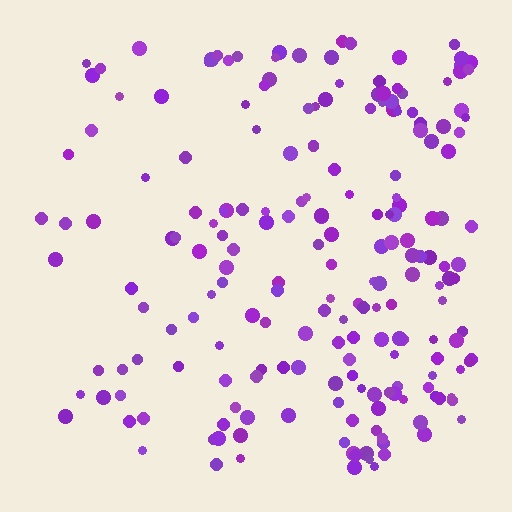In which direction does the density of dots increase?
From left to right, with the right side densest.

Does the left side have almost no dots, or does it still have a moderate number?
Still a moderate number, just noticeably fewer than the right.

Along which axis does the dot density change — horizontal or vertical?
Horizontal.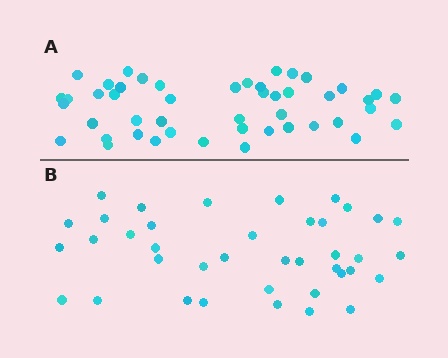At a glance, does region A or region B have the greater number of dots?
Region A (the top region) has more dots.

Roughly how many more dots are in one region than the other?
Region A has roughly 8 or so more dots than region B.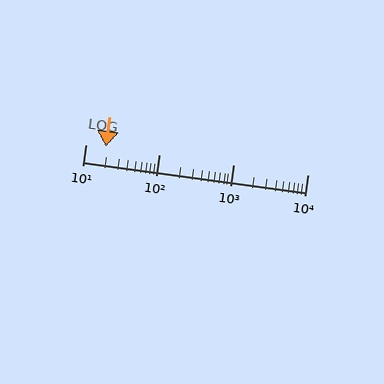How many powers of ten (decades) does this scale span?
The scale spans 3 decades, from 10 to 10000.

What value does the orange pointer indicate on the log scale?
The pointer indicates approximately 19.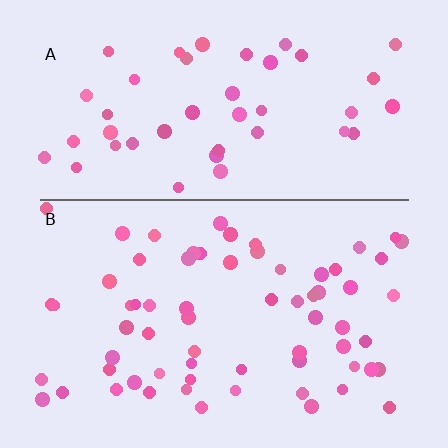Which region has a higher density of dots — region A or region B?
B (the bottom).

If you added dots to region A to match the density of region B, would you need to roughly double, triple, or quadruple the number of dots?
Approximately double.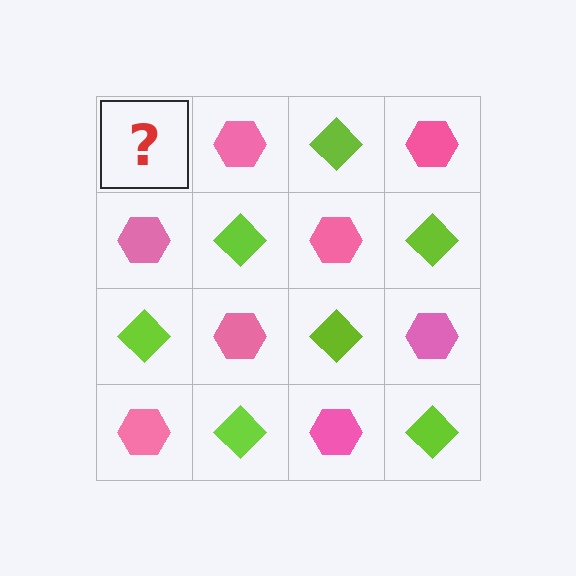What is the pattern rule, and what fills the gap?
The rule is that it alternates lime diamond and pink hexagon in a checkerboard pattern. The gap should be filled with a lime diamond.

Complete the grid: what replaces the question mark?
The question mark should be replaced with a lime diamond.